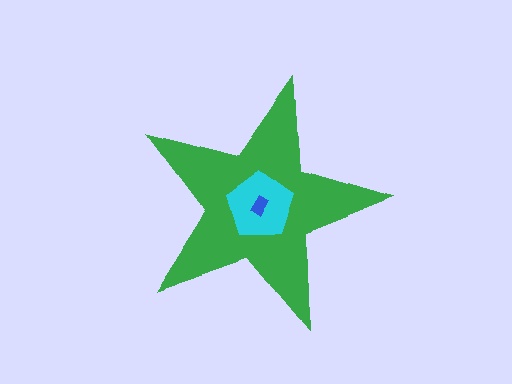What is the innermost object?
The blue rectangle.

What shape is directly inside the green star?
The cyan pentagon.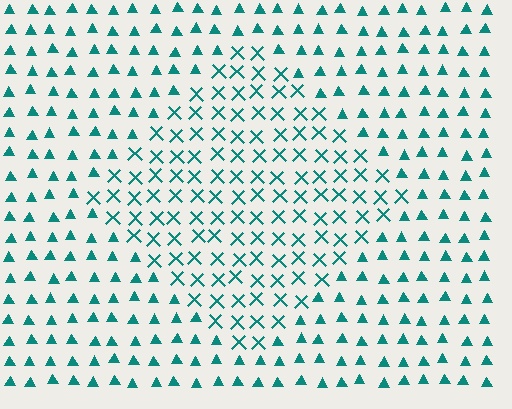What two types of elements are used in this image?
The image uses X marks inside the diamond region and triangles outside it.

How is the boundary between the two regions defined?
The boundary is defined by a change in element shape: X marks inside vs. triangles outside. All elements share the same color and spacing.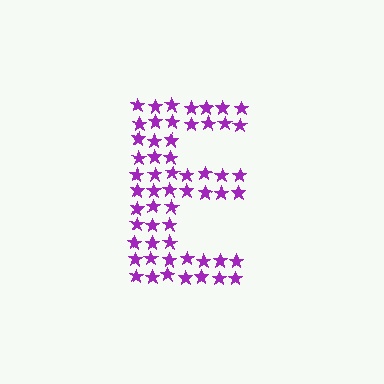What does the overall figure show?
The overall figure shows the letter E.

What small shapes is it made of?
It is made of small stars.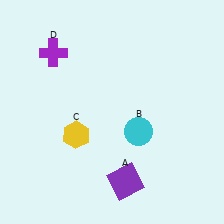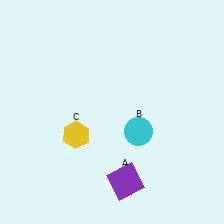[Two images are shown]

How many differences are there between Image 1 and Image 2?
There is 1 difference between the two images.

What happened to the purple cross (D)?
The purple cross (D) was removed in Image 2. It was in the top-left area of Image 1.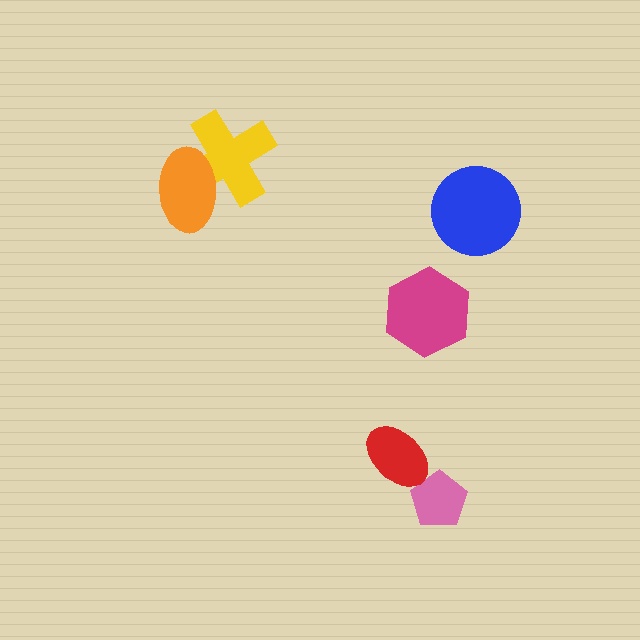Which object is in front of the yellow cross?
The orange ellipse is in front of the yellow cross.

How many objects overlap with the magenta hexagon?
0 objects overlap with the magenta hexagon.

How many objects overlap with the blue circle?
0 objects overlap with the blue circle.